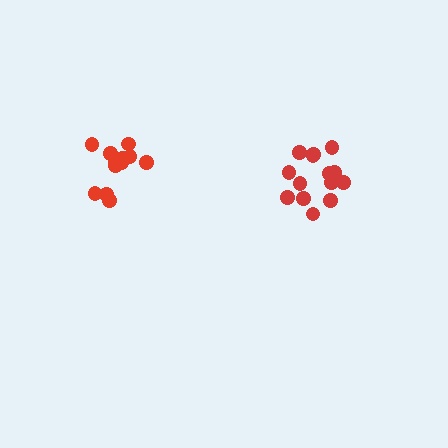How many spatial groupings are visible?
There are 2 spatial groupings.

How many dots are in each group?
Group 1: 12 dots, Group 2: 15 dots (27 total).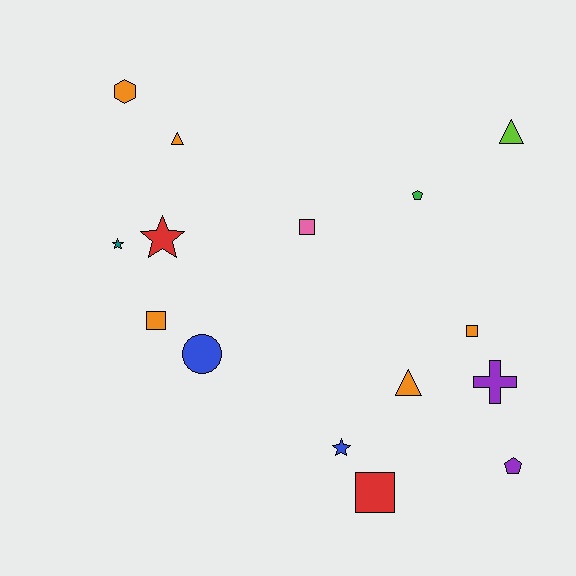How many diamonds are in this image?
There are no diamonds.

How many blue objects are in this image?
There are 2 blue objects.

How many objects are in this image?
There are 15 objects.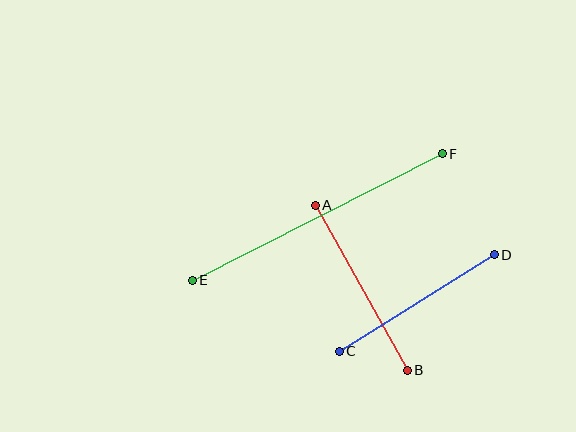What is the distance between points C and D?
The distance is approximately 182 pixels.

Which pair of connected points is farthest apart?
Points E and F are farthest apart.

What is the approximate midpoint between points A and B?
The midpoint is at approximately (361, 288) pixels.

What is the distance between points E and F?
The distance is approximately 280 pixels.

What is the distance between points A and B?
The distance is approximately 189 pixels.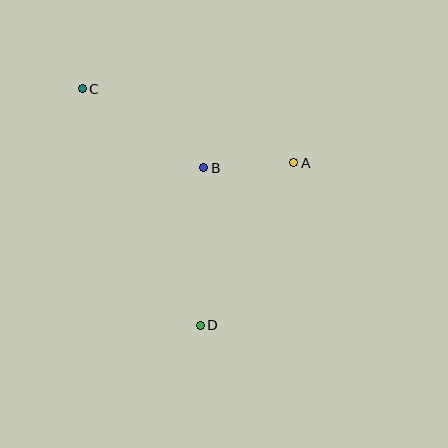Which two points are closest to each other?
Points A and B are closest to each other.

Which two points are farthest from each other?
Points C and D are farthest from each other.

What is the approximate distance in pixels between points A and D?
The distance between A and D is approximately 188 pixels.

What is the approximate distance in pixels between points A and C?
The distance between A and C is approximately 224 pixels.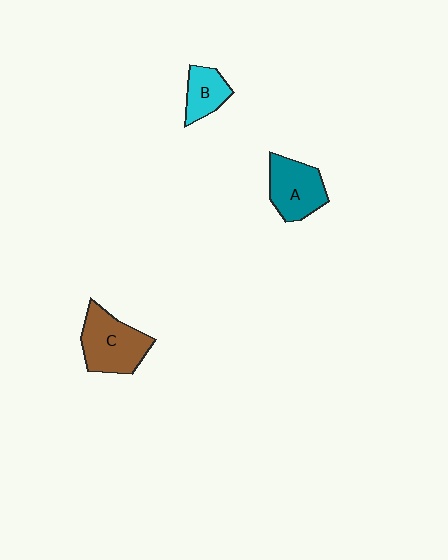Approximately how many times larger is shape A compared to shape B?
Approximately 1.6 times.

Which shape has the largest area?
Shape C (brown).